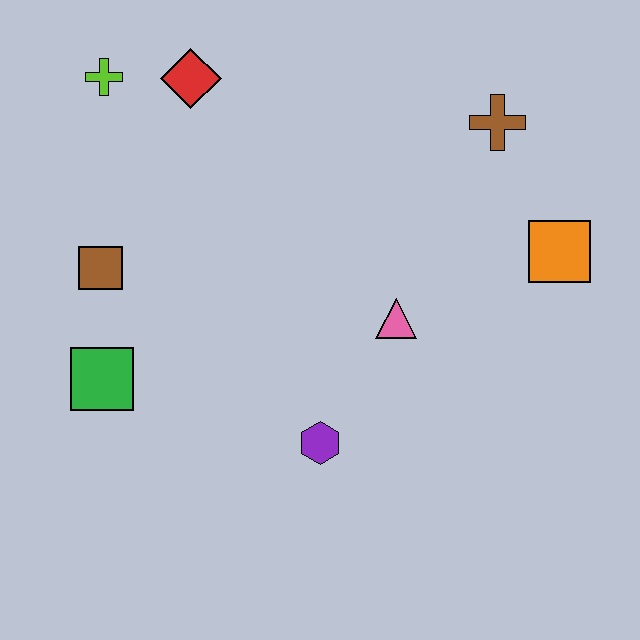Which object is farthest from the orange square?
The lime cross is farthest from the orange square.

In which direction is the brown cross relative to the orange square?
The brown cross is above the orange square.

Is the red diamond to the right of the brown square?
Yes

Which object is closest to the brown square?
The green square is closest to the brown square.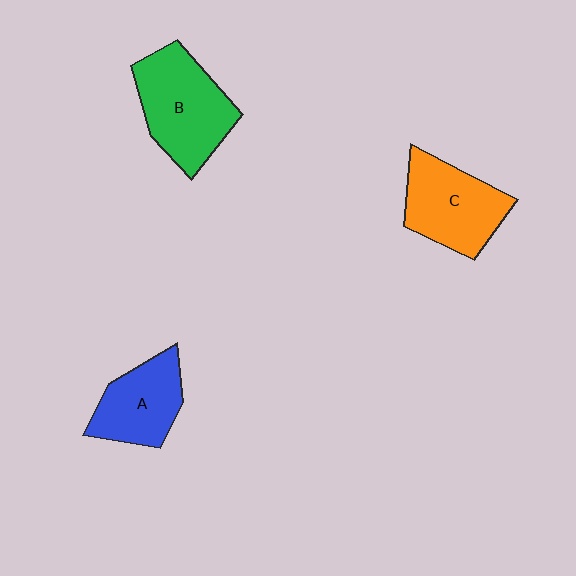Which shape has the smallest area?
Shape A (blue).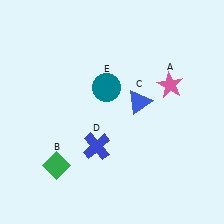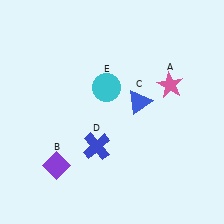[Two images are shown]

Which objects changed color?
B changed from green to purple. E changed from teal to cyan.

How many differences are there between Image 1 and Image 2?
There are 2 differences between the two images.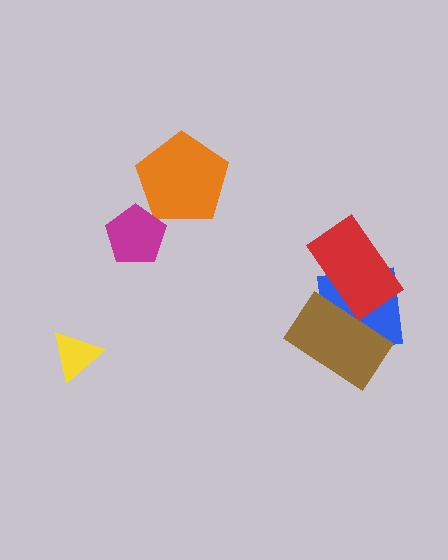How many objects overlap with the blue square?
2 objects overlap with the blue square.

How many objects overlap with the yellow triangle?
0 objects overlap with the yellow triangle.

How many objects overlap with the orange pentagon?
1 object overlaps with the orange pentagon.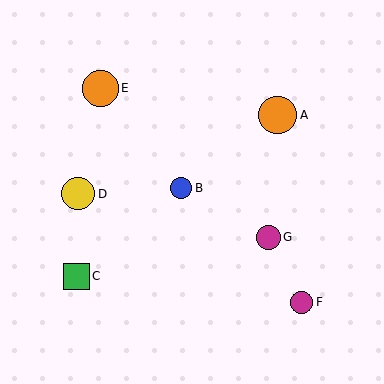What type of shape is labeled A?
Shape A is an orange circle.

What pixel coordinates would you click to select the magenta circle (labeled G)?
Click at (268, 237) to select the magenta circle G.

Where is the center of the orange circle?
The center of the orange circle is at (100, 88).